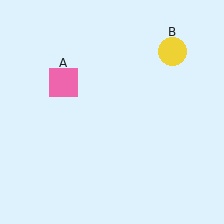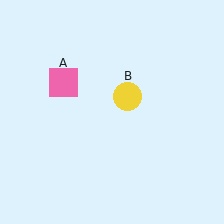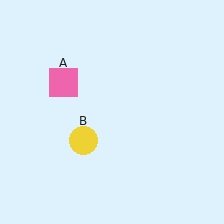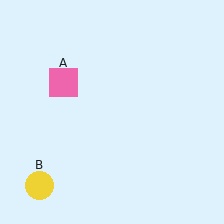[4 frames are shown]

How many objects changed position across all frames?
1 object changed position: yellow circle (object B).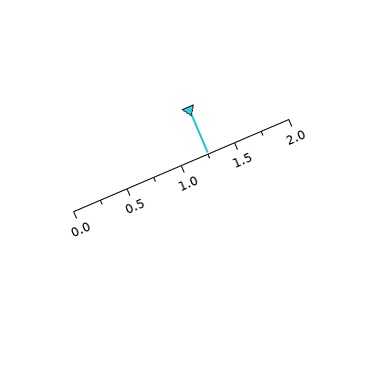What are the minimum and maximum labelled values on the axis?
The axis runs from 0.0 to 2.0.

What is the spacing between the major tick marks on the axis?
The major ticks are spaced 0.5 apart.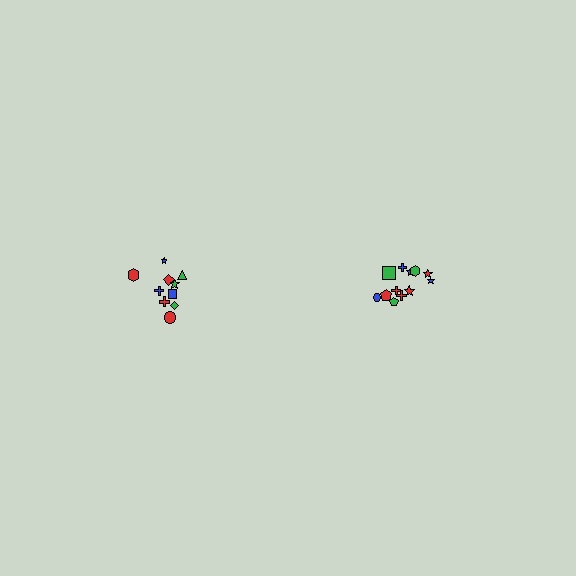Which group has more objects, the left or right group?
The right group.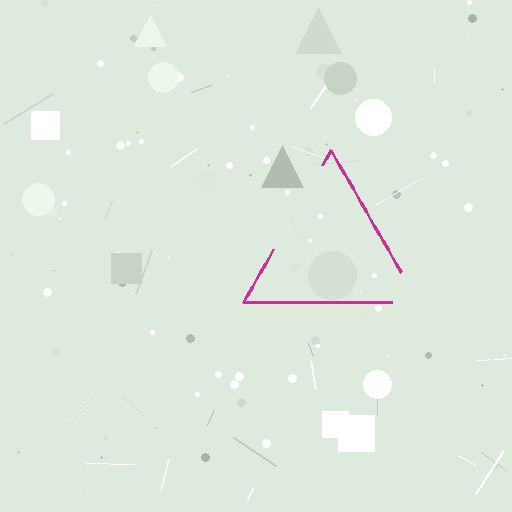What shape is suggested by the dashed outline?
The dashed outline suggests a triangle.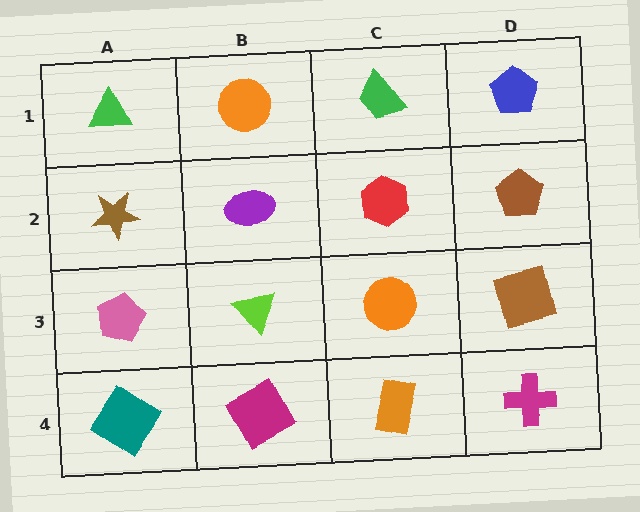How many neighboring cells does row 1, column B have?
3.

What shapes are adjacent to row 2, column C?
A green trapezoid (row 1, column C), an orange circle (row 3, column C), a purple ellipse (row 2, column B), a brown pentagon (row 2, column D).